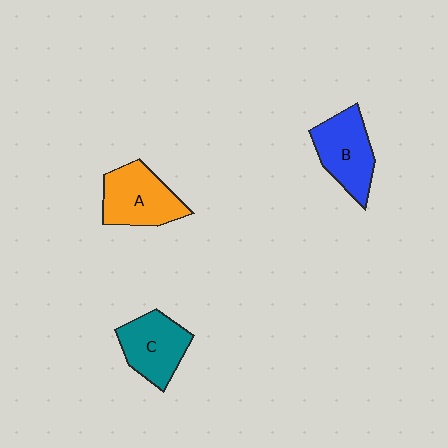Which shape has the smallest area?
Shape C (teal).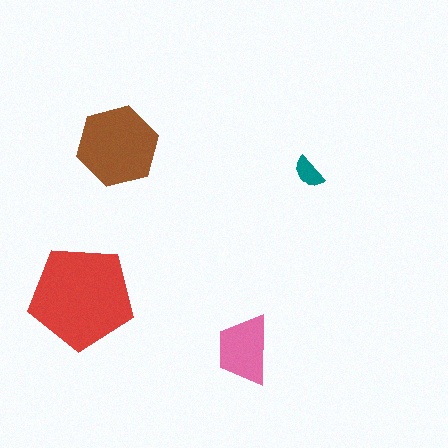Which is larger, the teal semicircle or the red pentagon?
The red pentagon.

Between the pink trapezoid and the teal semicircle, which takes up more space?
The pink trapezoid.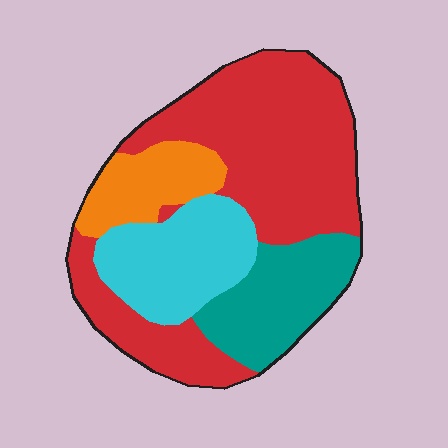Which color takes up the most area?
Red, at roughly 50%.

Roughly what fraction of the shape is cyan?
Cyan takes up about one fifth (1/5) of the shape.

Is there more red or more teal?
Red.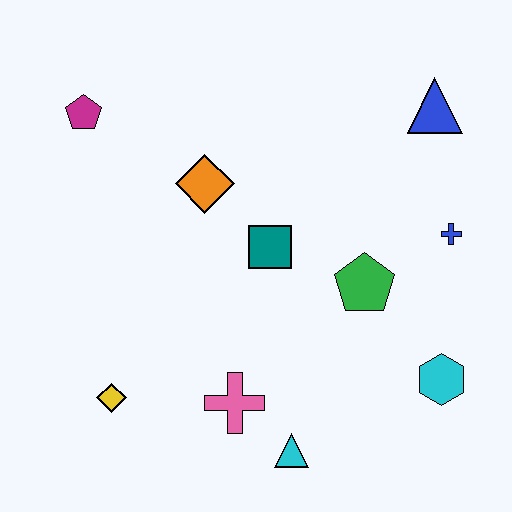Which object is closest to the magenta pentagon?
The orange diamond is closest to the magenta pentagon.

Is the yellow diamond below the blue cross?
Yes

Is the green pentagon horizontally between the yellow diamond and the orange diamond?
No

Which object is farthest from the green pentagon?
The magenta pentagon is farthest from the green pentagon.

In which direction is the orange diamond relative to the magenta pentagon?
The orange diamond is to the right of the magenta pentagon.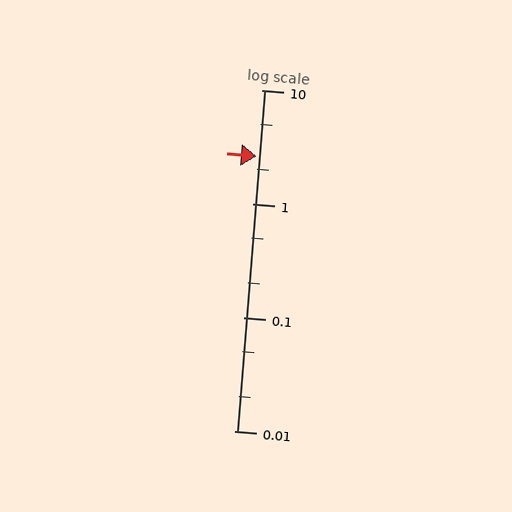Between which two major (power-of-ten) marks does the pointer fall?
The pointer is between 1 and 10.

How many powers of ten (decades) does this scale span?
The scale spans 3 decades, from 0.01 to 10.